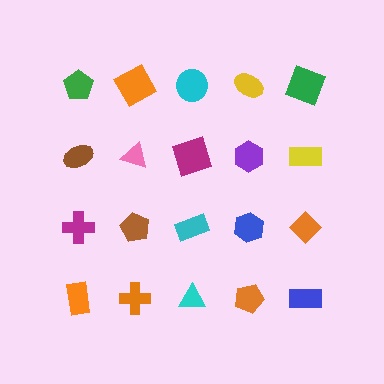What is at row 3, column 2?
A brown pentagon.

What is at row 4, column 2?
An orange cross.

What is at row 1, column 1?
A green pentagon.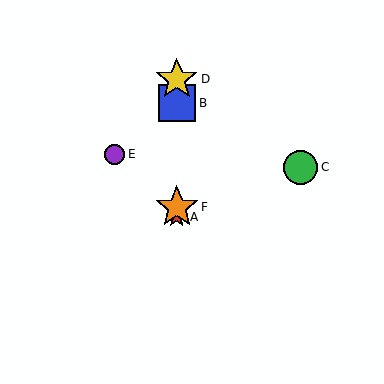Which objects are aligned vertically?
Objects A, B, D, F are aligned vertically.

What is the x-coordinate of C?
Object C is at x≈300.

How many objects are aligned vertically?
4 objects (A, B, D, F) are aligned vertically.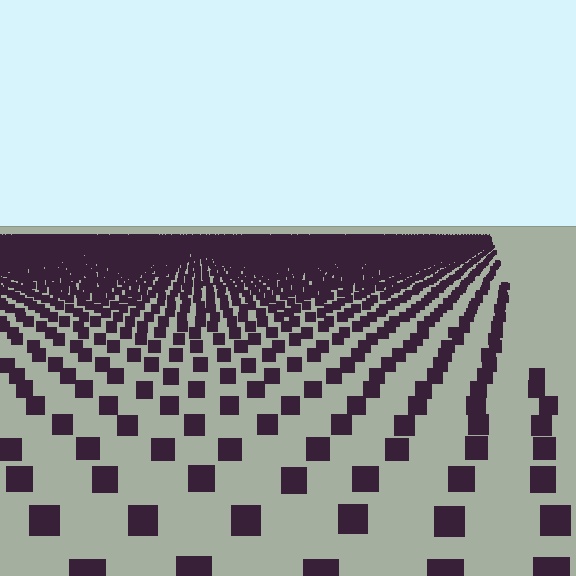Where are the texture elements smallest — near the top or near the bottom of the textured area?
Near the top.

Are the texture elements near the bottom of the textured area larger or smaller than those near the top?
Larger. Near the bottom, elements are closer to the viewer and appear at a bigger on-screen size.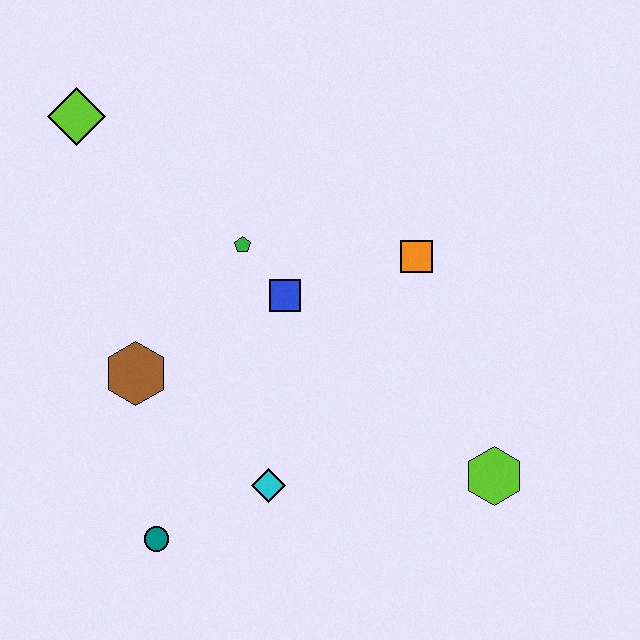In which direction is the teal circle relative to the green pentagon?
The teal circle is below the green pentagon.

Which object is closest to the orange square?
The blue square is closest to the orange square.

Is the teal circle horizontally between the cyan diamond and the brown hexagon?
Yes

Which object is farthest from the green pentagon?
The lime hexagon is farthest from the green pentagon.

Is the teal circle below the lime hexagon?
Yes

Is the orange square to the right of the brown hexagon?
Yes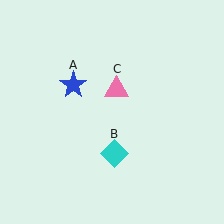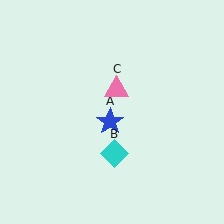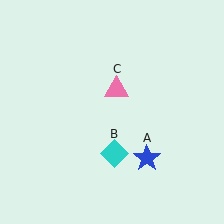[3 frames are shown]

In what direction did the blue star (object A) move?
The blue star (object A) moved down and to the right.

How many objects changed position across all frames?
1 object changed position: blue star (object A).